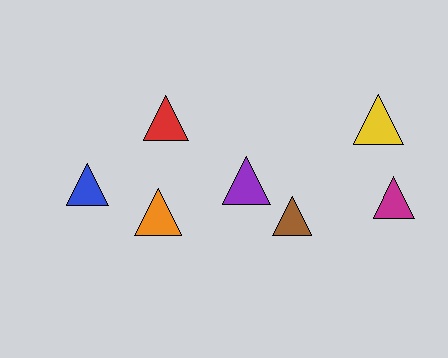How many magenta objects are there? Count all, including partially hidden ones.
There is 1 magenta object.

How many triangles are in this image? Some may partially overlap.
There are 7 triangles.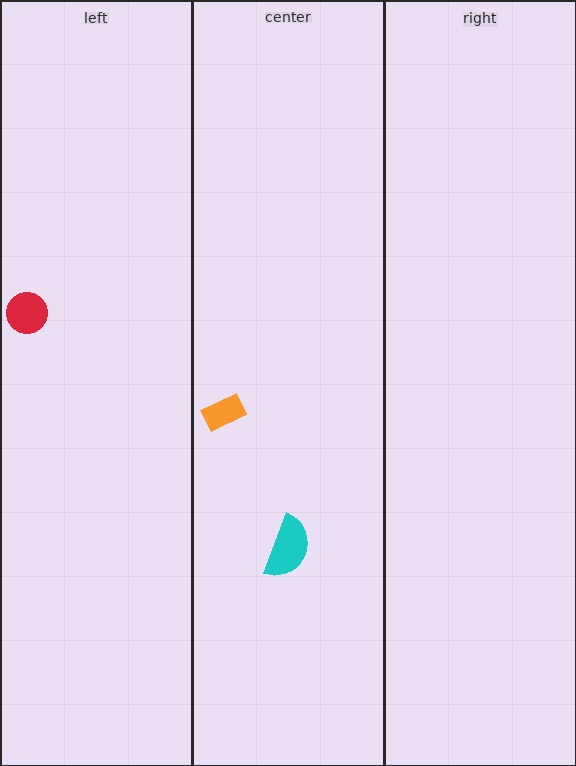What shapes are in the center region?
The cyan semicircle, the orange rectangle.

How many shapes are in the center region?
2.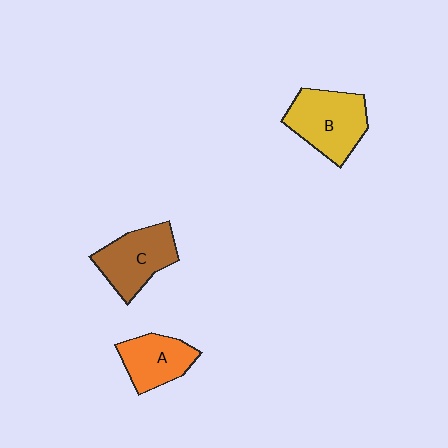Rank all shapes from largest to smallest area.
From largest to smallest: B (yellow), C (brown), A (orange).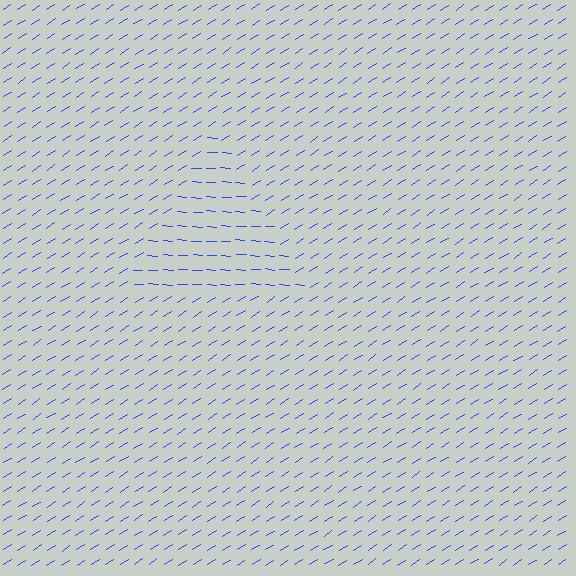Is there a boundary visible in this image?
Yes, there is a texture boundary formed by a change in line orientation.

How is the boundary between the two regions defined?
The boundary is defined purely by a change in line orientation (approximately 37 degrees difference). All lines are the same color and thickness.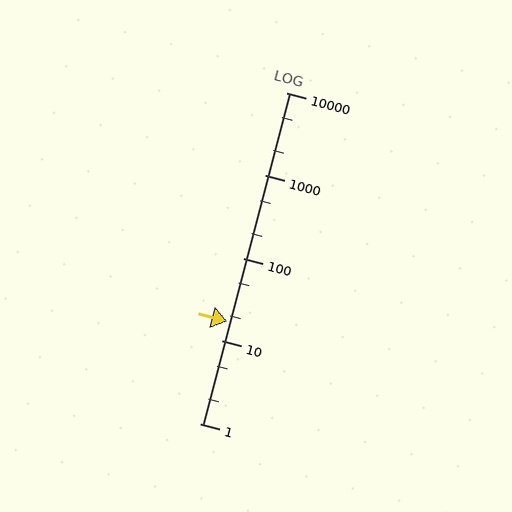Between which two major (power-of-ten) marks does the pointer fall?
The pointer is between 10 and 100.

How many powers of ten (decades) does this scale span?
The scale spans 4 decades, from 1 to 10000.